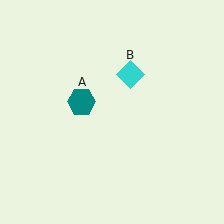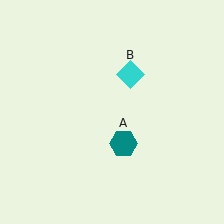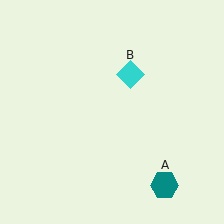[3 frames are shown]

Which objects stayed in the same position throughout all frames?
Cyan diamond (object B) remained stationary.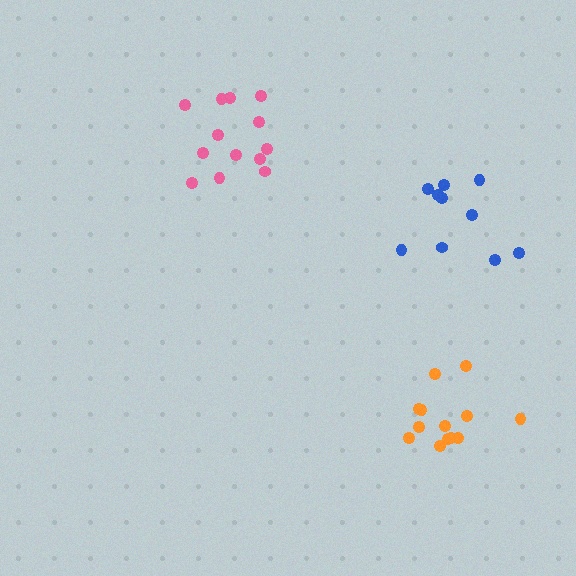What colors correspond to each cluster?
The clusters are colored: blue, pink, orange.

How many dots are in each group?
Group 1: 10 dots, Group 2: 13 dots, Group 3: 13 dots (36 total).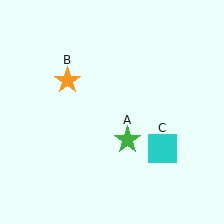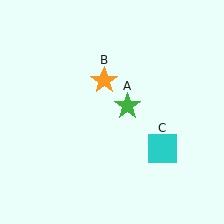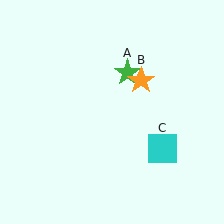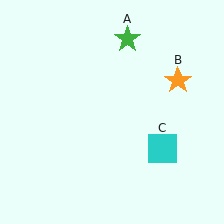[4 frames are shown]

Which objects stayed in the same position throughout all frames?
Cyan square (object C) remained stationary.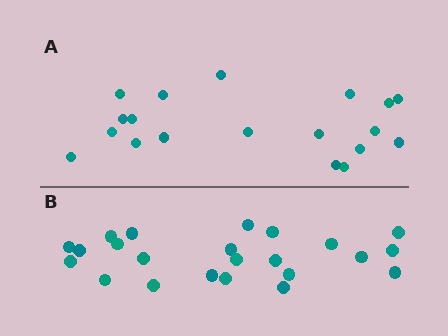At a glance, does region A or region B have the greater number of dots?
Region B (the bottom region) has more dots.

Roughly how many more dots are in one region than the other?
Region B has about 4 more dots than region A.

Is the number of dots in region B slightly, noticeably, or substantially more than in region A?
Region B has only slightly more — the two regions are fairly close. The ratio is roughly 1.2 to 1.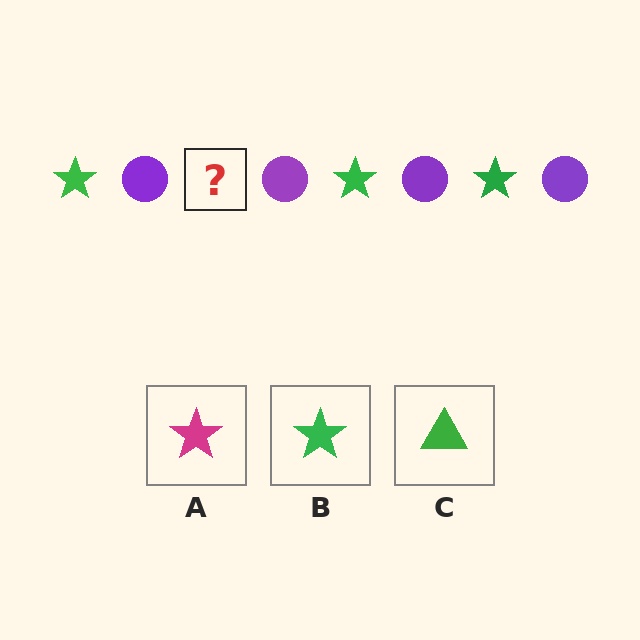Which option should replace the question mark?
Option B.